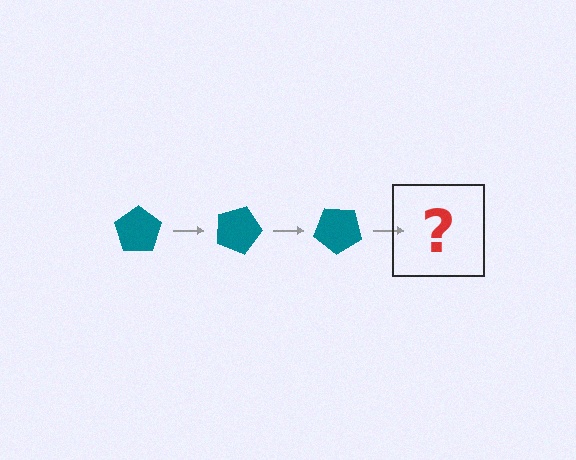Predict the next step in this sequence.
The next step is a teal pentagon rotated 60 degrees.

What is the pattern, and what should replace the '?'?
The pattern is that the pentagon rotates 20 degrees each step. The '?' should be a teal pentagon rotated 60 degrees.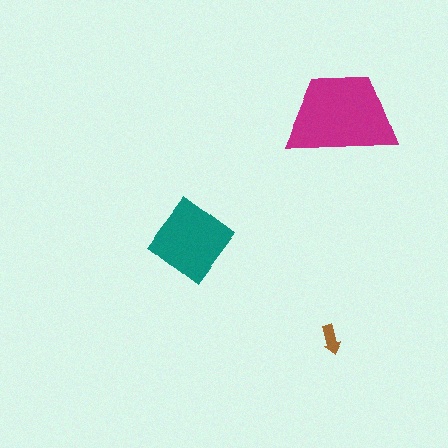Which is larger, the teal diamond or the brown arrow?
The teal diamond.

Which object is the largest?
The magenta trapezoid.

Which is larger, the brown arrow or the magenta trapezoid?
The magenta trapezoid.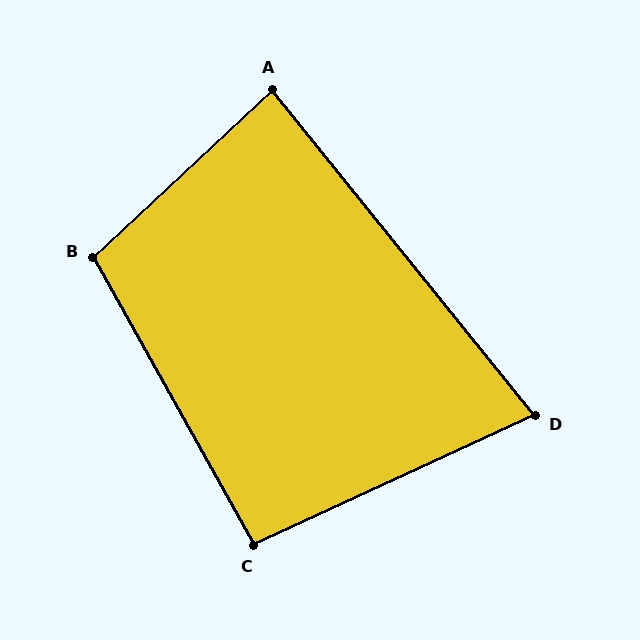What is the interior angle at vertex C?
Approximately 94 degrees (approximately right).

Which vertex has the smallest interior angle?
D, at approximately 76 degrees.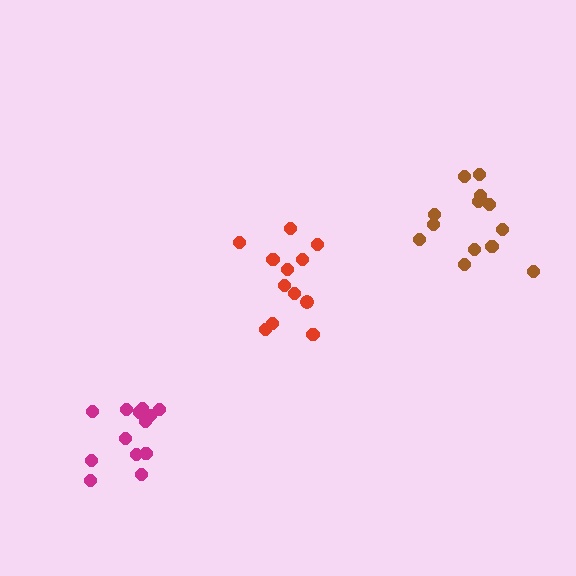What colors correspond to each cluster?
The clusters are colored: red, brown, magenta.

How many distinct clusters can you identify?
There are 3 distinct clusters.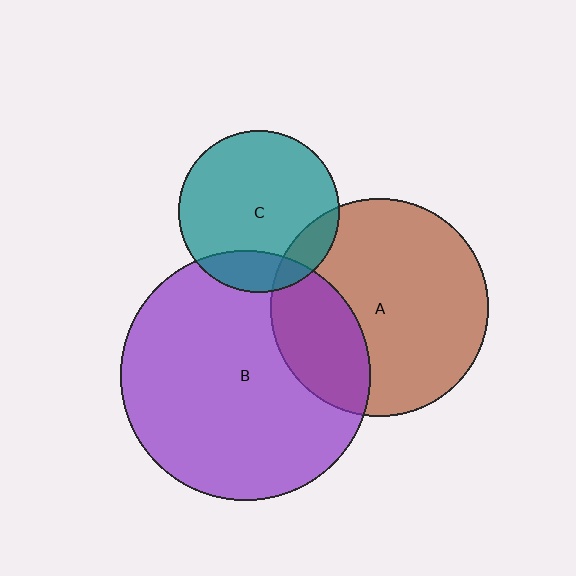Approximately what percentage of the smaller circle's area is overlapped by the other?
Approximately 30%.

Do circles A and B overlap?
Yes.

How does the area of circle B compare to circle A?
Approximately 1.3 times.